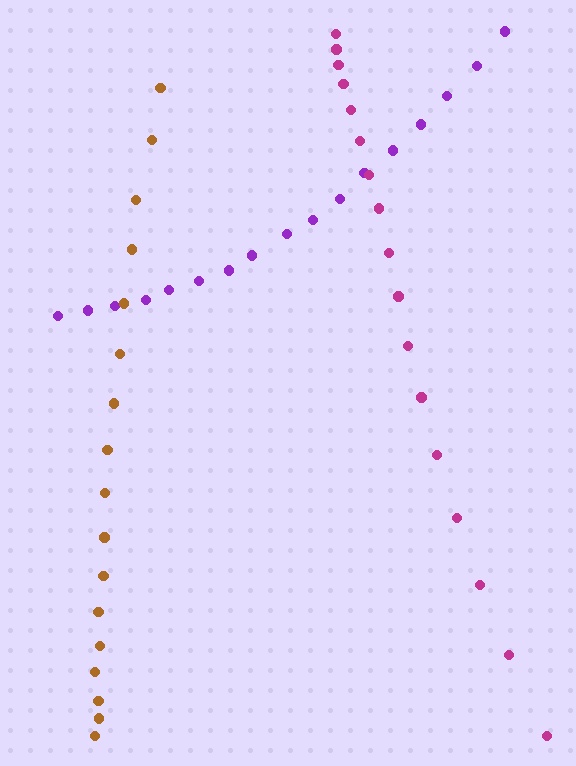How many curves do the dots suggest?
There are 3 distinct paths.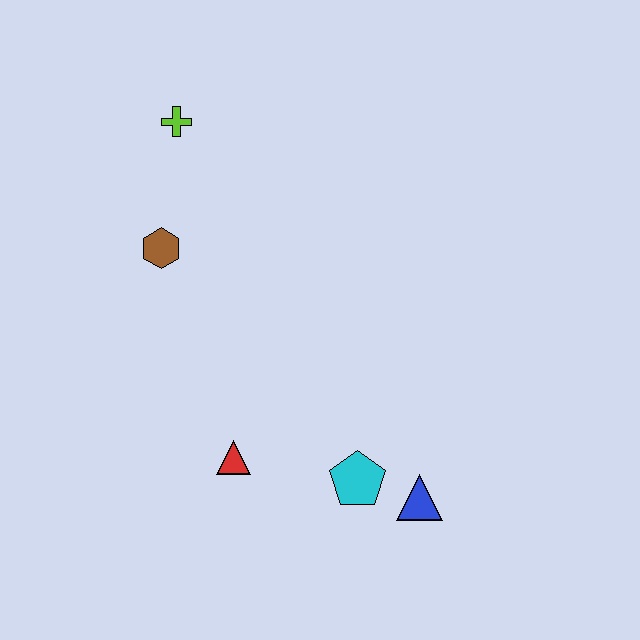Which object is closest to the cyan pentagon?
The blue triangle is closest to the cyan pentagon.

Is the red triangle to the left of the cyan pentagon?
Yes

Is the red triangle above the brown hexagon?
No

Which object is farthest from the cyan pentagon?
The lime cross is farthest from the cyan pentagon.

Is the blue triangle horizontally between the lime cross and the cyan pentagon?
No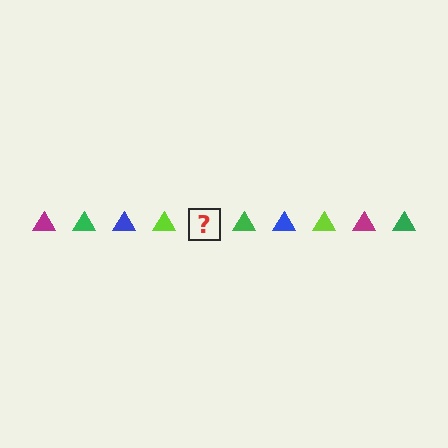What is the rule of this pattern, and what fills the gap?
The rule is that the pattern cycles through magenta, green, blue, lime triangles. The gap should be filled with a magenta triangle.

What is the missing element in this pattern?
The missing element is a magenta triangle.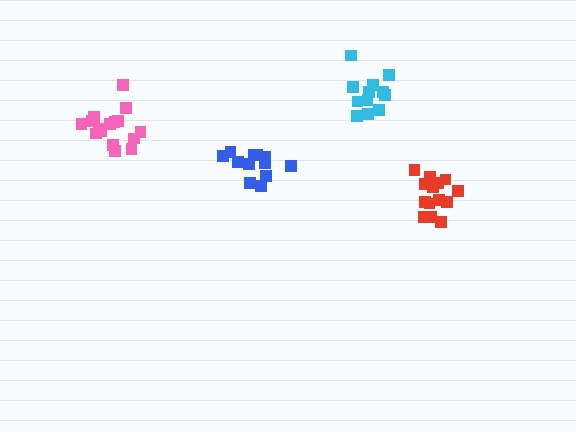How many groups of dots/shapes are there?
There are 4 groups.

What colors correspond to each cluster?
The clusters are colored: red, cyan, pink, blue.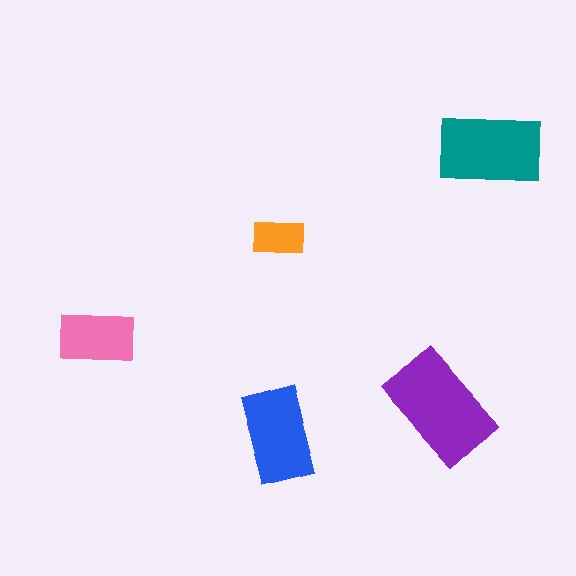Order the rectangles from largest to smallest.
the purple one, the teal one, the blue one, the pink one, the orange one.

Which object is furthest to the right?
The teal rectangle is rightmost.